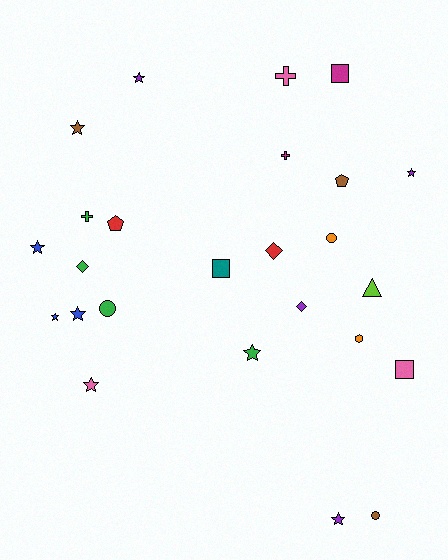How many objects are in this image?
There are 25 objects.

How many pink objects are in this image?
There are 3 pink objects.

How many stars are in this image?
There are 9 stars.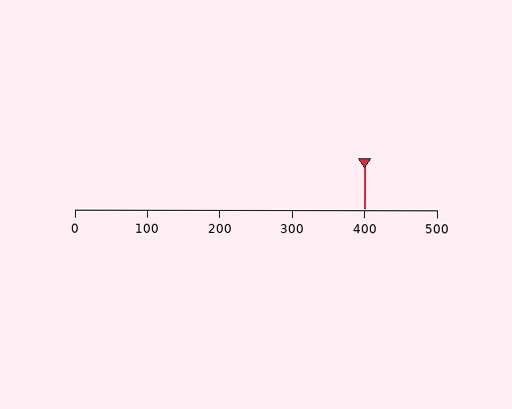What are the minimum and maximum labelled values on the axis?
The axis runs from 0 to 500.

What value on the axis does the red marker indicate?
The marker indicates approximately 400.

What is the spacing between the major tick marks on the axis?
The major ticks are spaced 100 apart.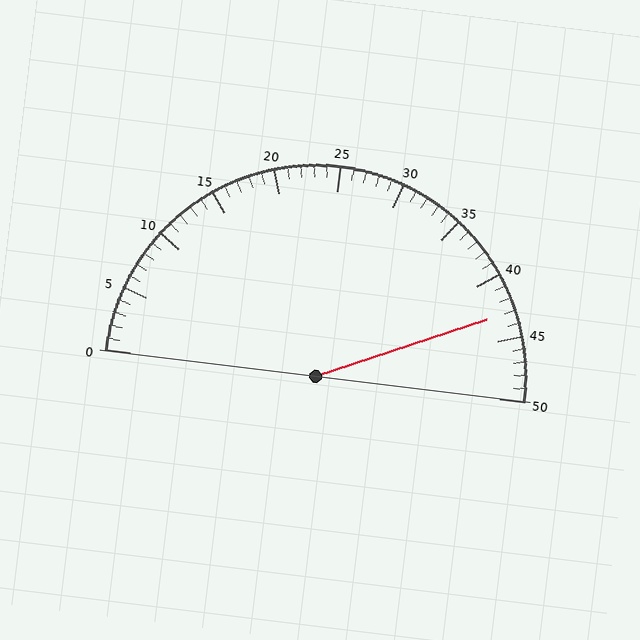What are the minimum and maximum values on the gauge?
The gauge ranges from 0 to 50.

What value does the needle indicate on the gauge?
The needle indicates approximately 43.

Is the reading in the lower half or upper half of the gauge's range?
The reading is in the upper half of the range (0 to 50).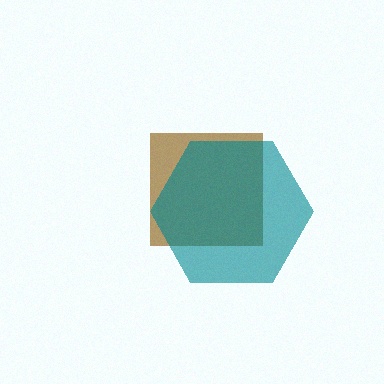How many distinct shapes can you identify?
There are 2 distinct shapes: a brown square, a teal hexagon.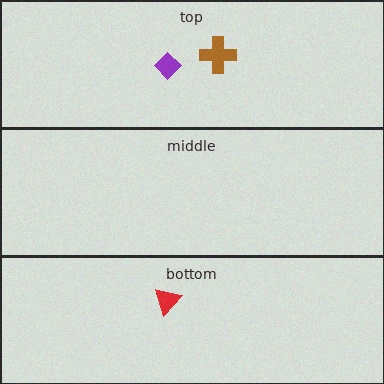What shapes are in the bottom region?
The red triangle.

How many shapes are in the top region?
2.